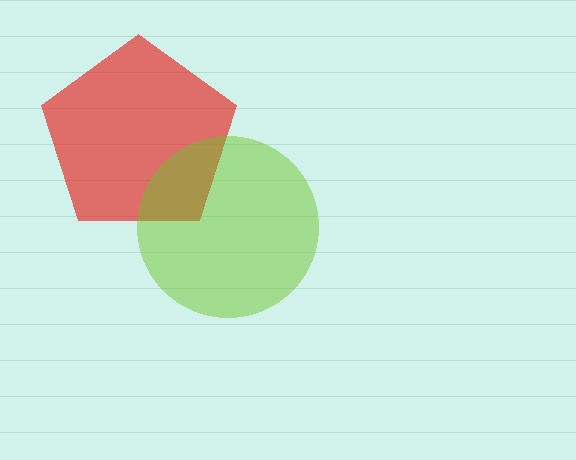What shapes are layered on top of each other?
The layered shapes are: a red pentagon, a lime circle.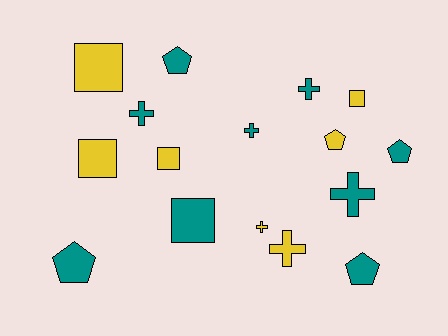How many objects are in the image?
There are 16 objects.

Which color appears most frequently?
Teal, with 9 objects.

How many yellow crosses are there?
There are 2 yellow crosses.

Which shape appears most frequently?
Cross, with 6 objects.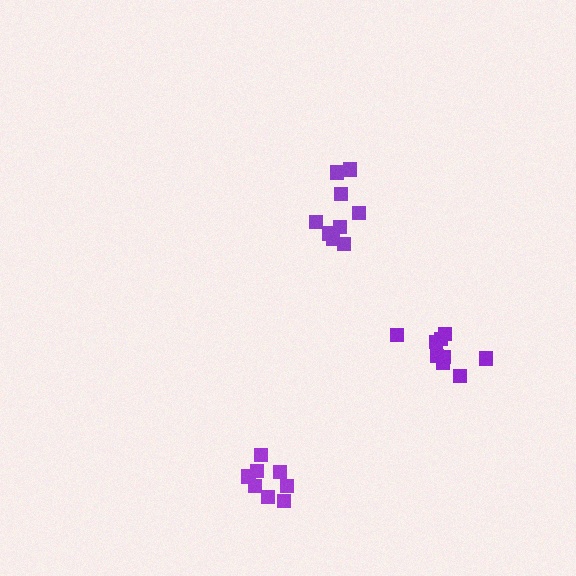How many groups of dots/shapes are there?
There are 3 groups.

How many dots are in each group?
Group 1: 8 dots, Group 2: 9 dots, Group 3: 10 dots (27 total).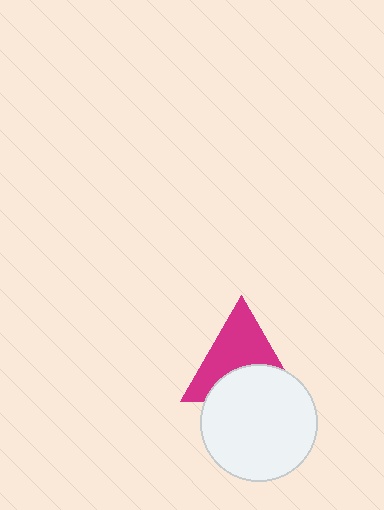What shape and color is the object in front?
The object in front is a white circle.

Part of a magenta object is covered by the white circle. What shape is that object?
It is a triangle.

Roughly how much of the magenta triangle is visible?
About half of it is visible (roughly 59%).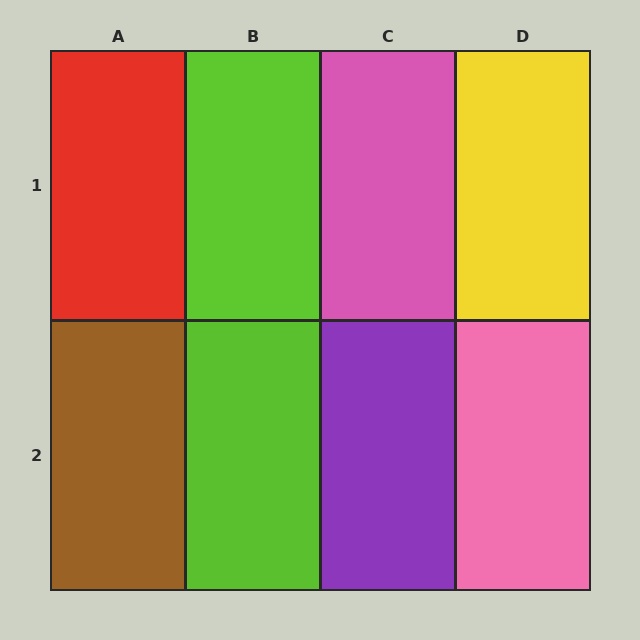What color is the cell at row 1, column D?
Yellow.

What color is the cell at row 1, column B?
Lime.